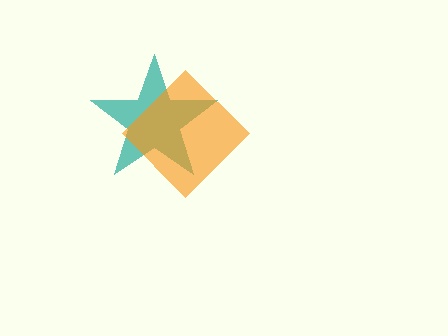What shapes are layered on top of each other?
The layered shapes are: a teal star, an orange diamond.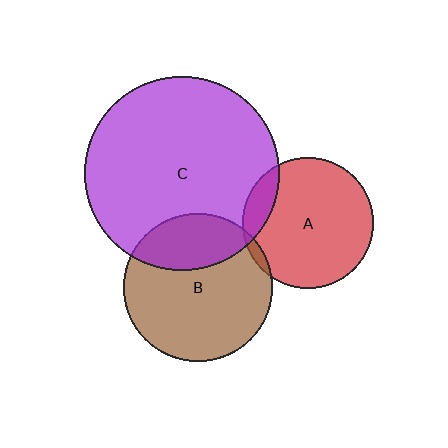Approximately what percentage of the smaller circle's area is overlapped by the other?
Approximately 30%.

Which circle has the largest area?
Circle C (purple).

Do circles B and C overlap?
Yes.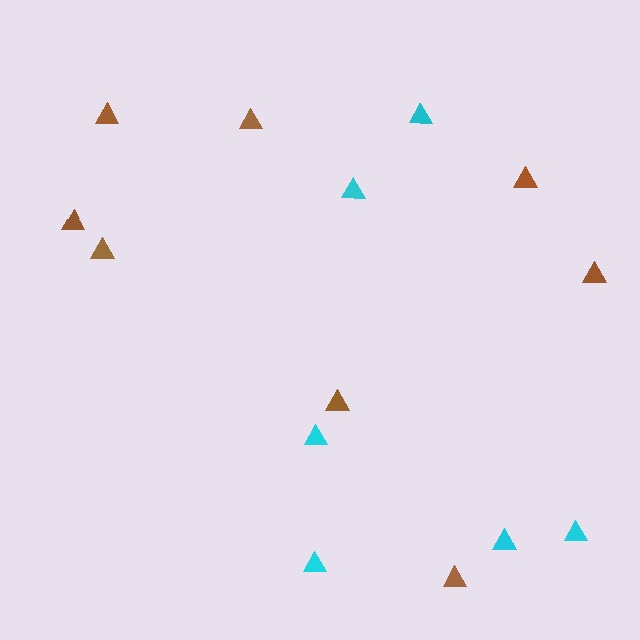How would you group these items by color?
There are 2 groups: one group of brown triangles (8) and one group of cyan triangles (6).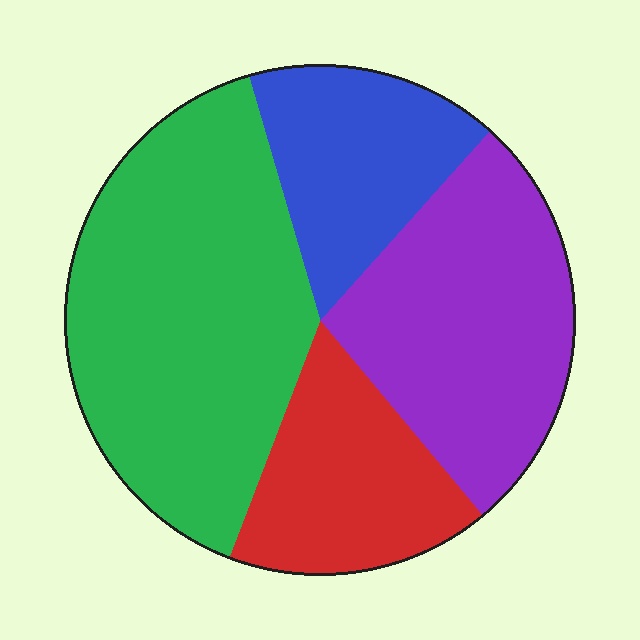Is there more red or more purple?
Purple.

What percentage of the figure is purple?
Purple takes up about one quarter (1/4) of the figure.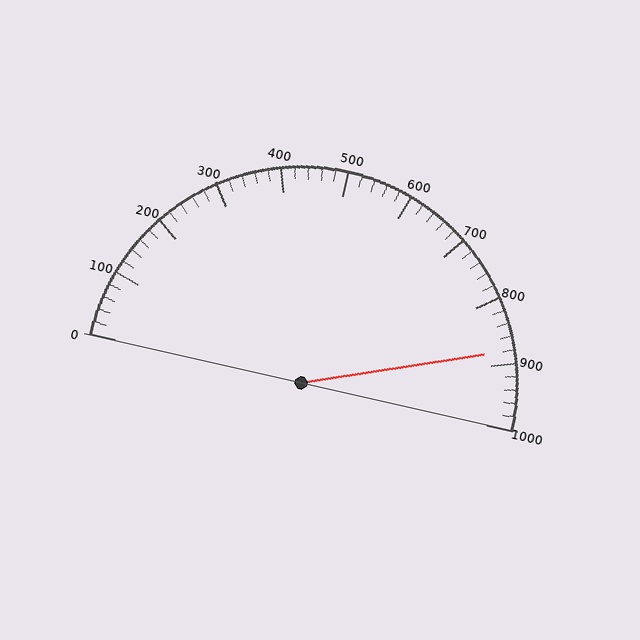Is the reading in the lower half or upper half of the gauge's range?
The reading is in the upper half of the range (0 to 1000).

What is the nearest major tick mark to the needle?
The nearest major tick mark is 900.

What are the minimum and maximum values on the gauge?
The gauge ranges from 0 to 1000.